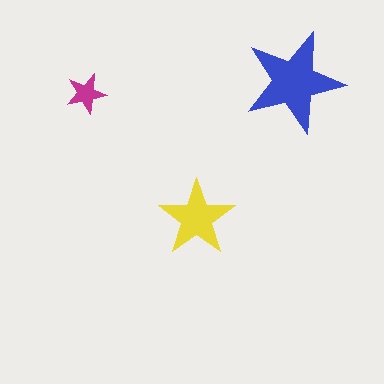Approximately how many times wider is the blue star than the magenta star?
About 2.5 times wider.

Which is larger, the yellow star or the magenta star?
The yellow one.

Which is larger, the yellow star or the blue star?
The blue one.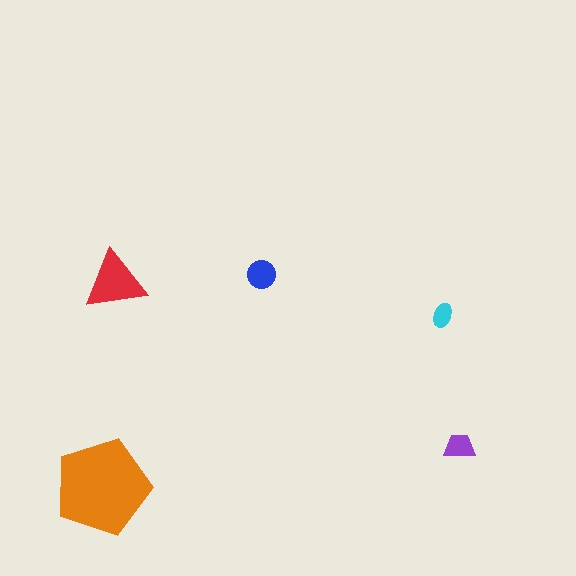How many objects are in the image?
There are 5 objects in the image.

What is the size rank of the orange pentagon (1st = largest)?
1st.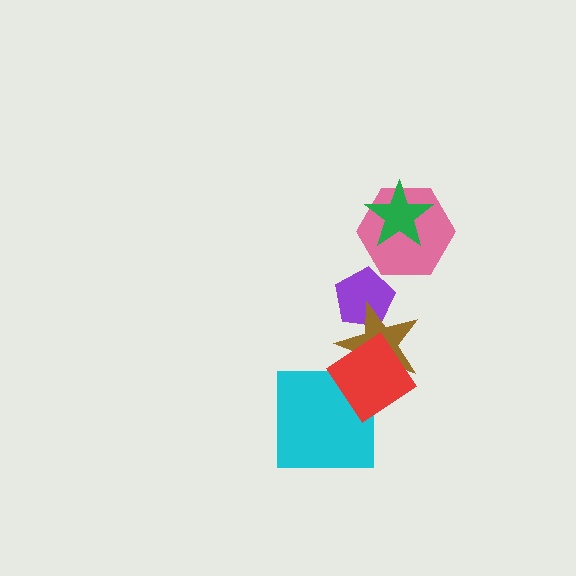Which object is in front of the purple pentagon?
The brown star is in front of the purple pentagon.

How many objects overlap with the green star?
1 object overlaps with the green star.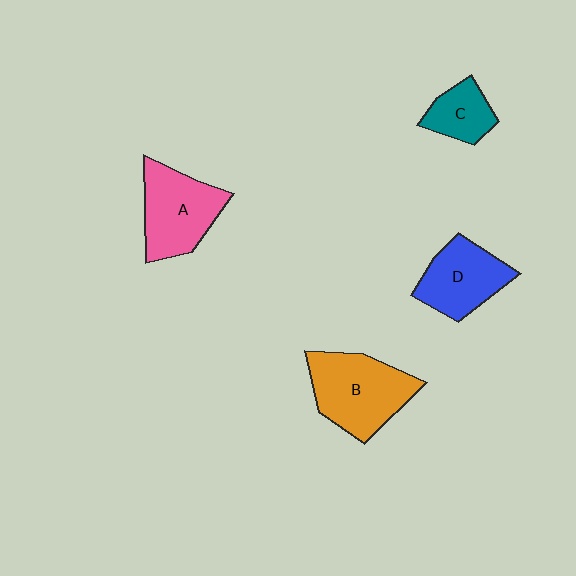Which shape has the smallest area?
Shape C (teal).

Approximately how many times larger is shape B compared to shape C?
Approximately 2.1 times.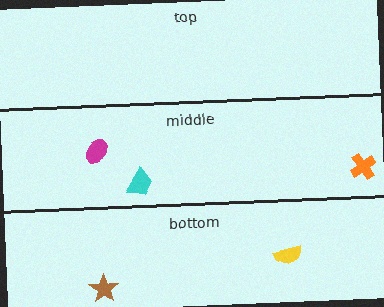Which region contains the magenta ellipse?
The middle region.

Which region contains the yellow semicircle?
The bottom region.